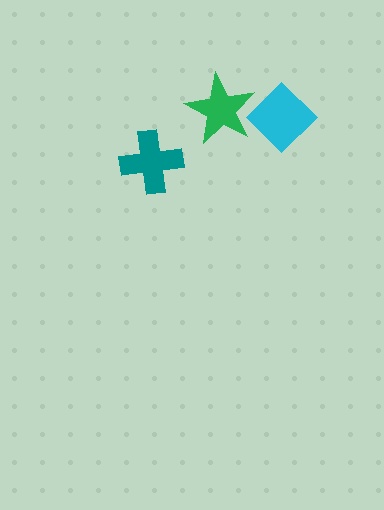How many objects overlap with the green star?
1 object overlaps with the green star.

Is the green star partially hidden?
No, no other shape covers it.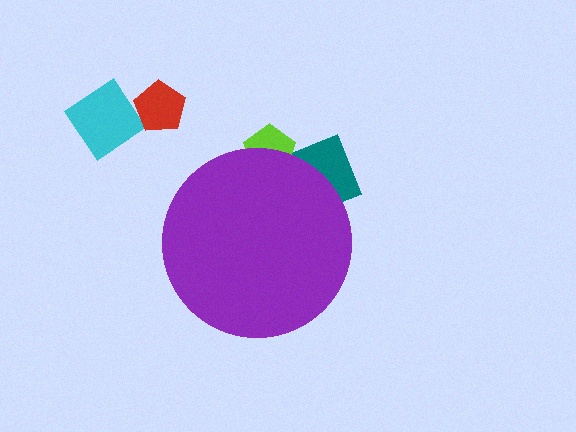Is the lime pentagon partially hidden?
Yes, the lime pentagon is partially hidden behind the purple circle.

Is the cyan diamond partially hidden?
No, the cyan diamond is fully visible.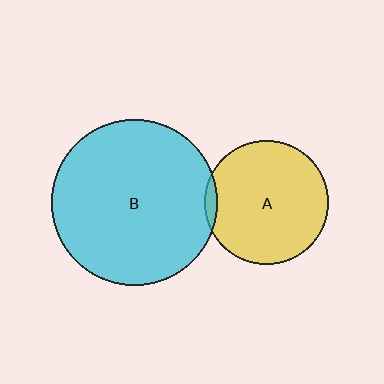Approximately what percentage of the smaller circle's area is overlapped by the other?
Approximately 5%.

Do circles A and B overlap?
Yes.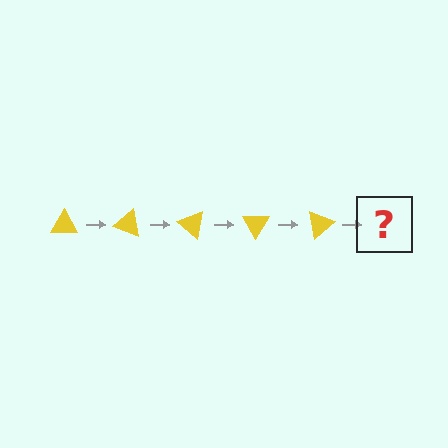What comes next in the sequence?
The next element should be a yellow triangle rotated 100 degrees.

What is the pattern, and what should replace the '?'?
The pattern is that the triangle rotates 20 degrees each step. The '?' should be a yellow triangle rotated 100 degrees.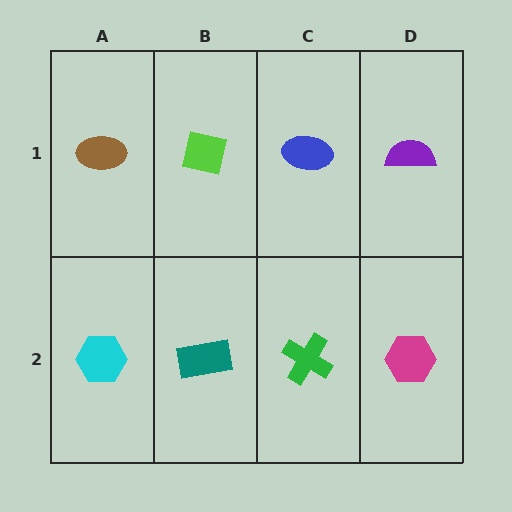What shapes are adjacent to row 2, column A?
A brown ellipse (row 1, column A), a teal rectangle (row 2, column B).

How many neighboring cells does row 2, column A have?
2.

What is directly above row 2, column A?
A brown ellipse.